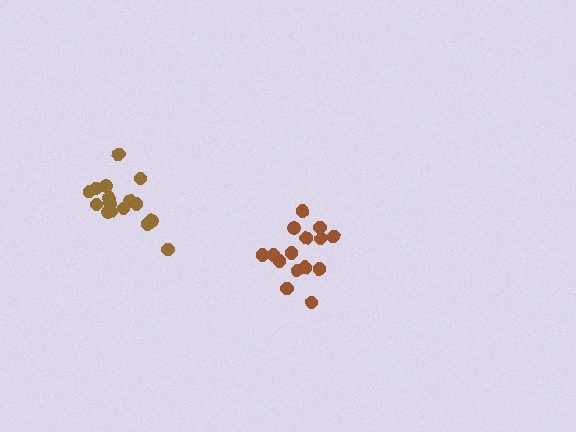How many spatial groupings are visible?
There are 2 spatial groupings.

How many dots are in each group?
Group 1: 16 dots, Group 2: 15 dots (31 total).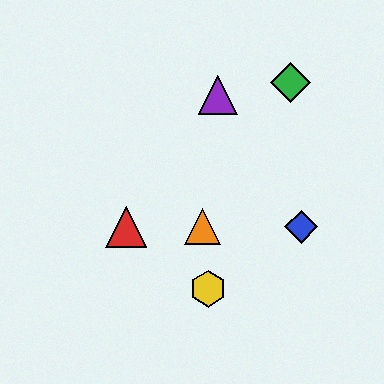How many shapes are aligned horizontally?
3 shapes (the red triangle, the blue diamond, the orange triangle) are aligned horizontally.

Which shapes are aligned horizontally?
The red triangle, the blue diamond, the orange triangle are aligned horizontally.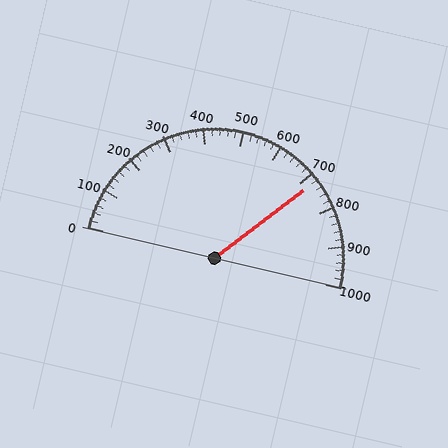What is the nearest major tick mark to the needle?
The nearest major tick mark is 700.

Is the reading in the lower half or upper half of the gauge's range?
The reading is in the upper half of the range (0 to 1000).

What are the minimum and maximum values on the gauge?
The gauge ranges from 0 to 1000.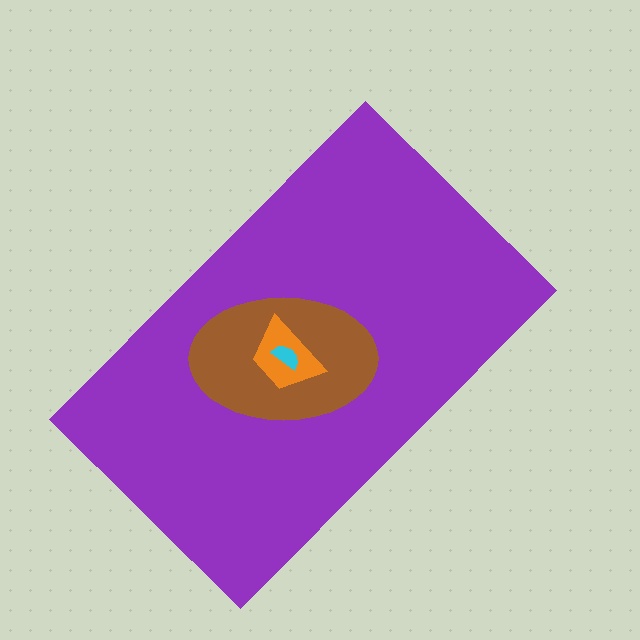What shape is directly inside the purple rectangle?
The brown ellipse.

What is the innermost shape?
The cyan semicircle.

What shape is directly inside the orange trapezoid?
The cyan semicircle.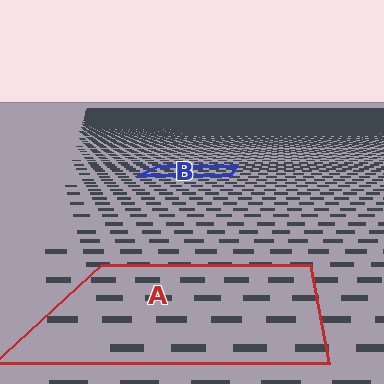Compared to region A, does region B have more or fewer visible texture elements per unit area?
Region B has more texture elements per unit area — they are packed more densely because it is farther away.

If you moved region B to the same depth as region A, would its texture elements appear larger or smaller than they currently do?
They would appear larger. At a closer depth, the same texture elements are projected at a bigger on-screen size.